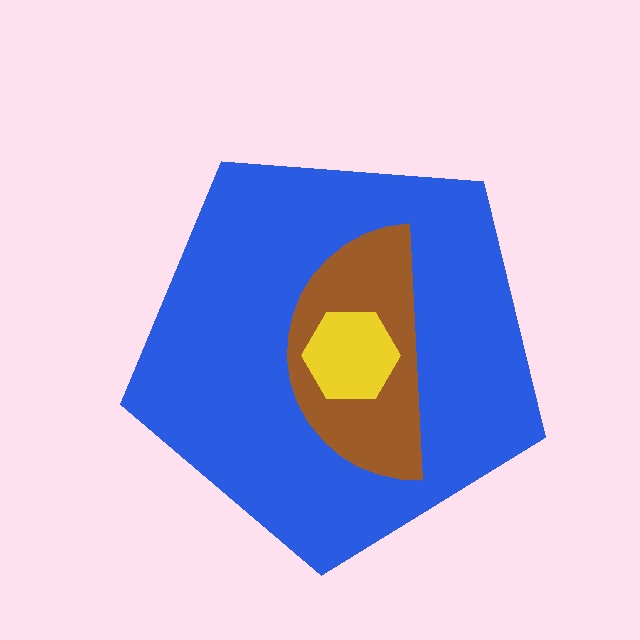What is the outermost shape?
The blue pentagon.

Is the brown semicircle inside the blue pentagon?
Yes.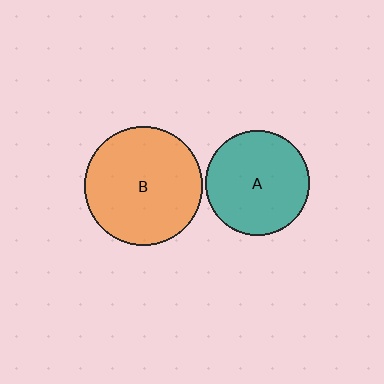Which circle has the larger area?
Circle B (orange).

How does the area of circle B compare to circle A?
Approximately 1.3 times.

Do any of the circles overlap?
No, none of the circles overlap.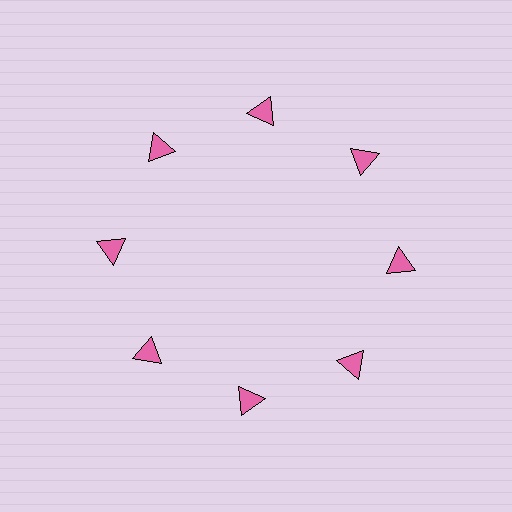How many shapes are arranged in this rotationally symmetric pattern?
There are 8 shapes, arranged in 8 groups of 1.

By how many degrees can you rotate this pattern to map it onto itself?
The pattern maps onto itself every 45 degrees of rotation.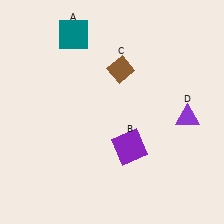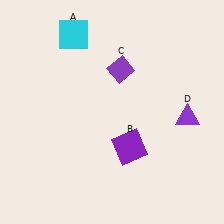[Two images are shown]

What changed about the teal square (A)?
In Image 1, A is teal. In Image 2, it changed to cyan.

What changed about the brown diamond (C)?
In Image 1, C is brown. In Image 2, it changed to purple.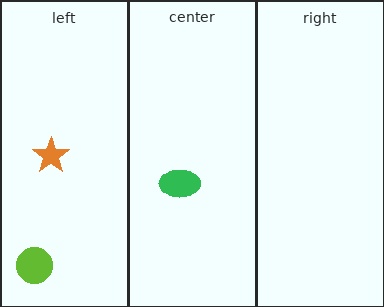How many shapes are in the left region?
2.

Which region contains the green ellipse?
The center region.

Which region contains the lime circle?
The left region.